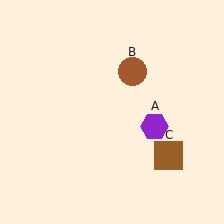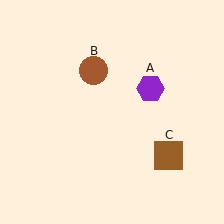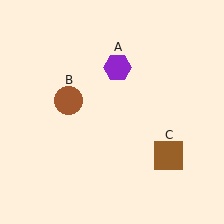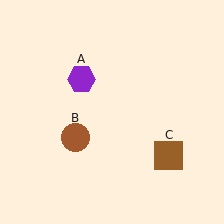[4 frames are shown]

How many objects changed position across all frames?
2 objects changed position: purple hexagon (object A), brown circle (object B).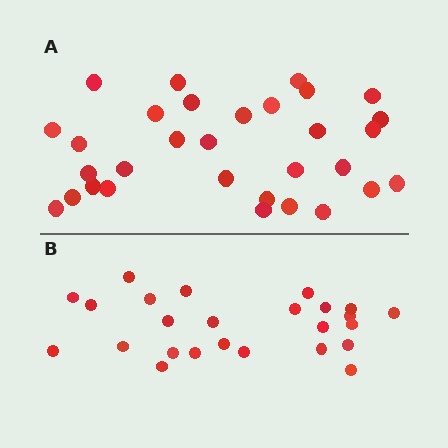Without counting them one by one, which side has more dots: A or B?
Region A (the top region) has more dots.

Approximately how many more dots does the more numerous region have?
Region A has about 6 more dots than region B.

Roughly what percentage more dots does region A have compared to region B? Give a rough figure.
About 25% more.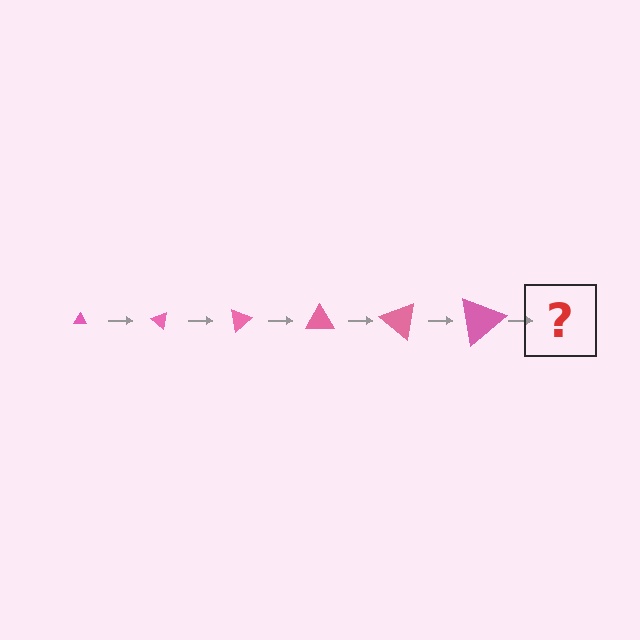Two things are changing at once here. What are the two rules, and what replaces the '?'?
The two rules are that the triangle grows larger each step and it rotates 40 degrees each step. The '?' should be a triangle, larger than the previous one and rotated 240 degrees from the start.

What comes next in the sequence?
The next element should be a triangle, larger than the previous one and rotated 240 degrees from the start.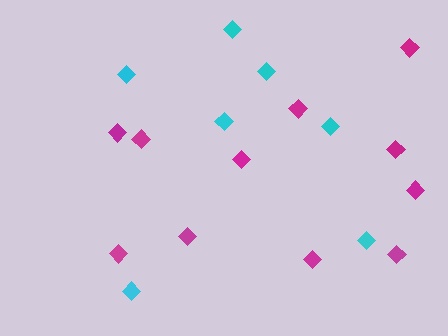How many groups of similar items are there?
There are 2 groups: one group of magenta diamonds (11) and one group of cyan diamonds (7).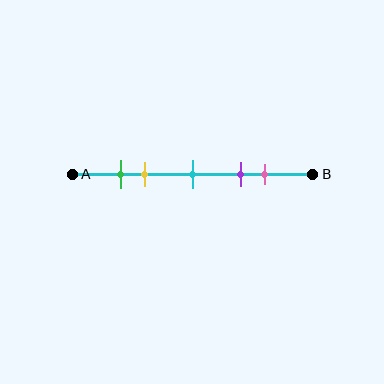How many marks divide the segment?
There are 5 marks dividing the segment.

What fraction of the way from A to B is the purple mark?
The purple mark is approximately 70% (0.7) of the way from A to B.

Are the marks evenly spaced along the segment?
No, the marks are not evenly spaced.